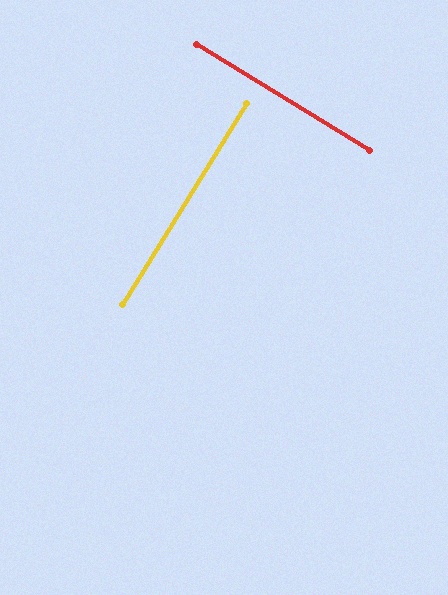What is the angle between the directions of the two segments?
Approximately 90 degrees.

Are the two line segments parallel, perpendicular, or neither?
Perpendicular — they meet at approximately 90°.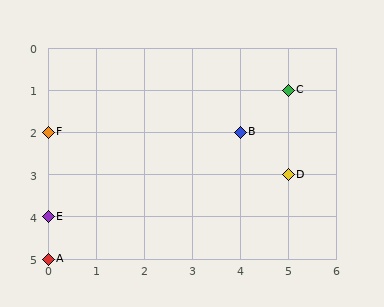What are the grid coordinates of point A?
Point A is at grid coordinates (0, 5).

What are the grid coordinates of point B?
Point B is at grid coordinates (4, 2).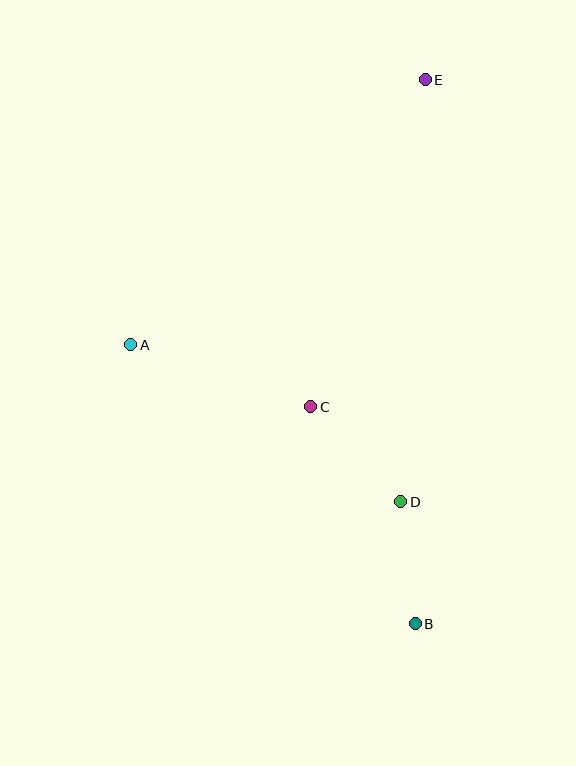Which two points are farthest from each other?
Points B and E are farthest from each other.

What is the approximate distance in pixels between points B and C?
The distance between B and C is approximately 241 pixels.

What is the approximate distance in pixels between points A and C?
The distance between A and C is approximately 190 pixels.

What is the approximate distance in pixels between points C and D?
The distance between C and D is approximately 131 pixels.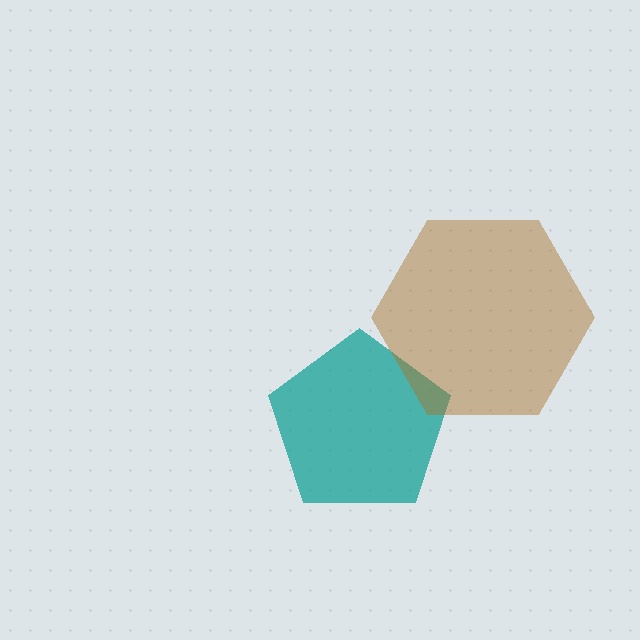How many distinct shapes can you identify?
There are 2 distinct shapes: a teal pentagon, a brown hexagon.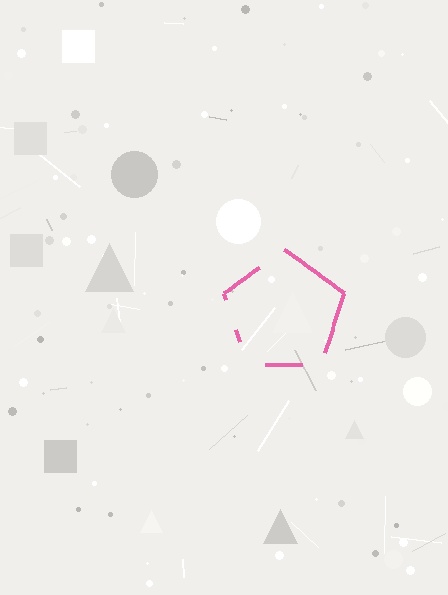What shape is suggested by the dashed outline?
The dashed outline suggests a pentagon.